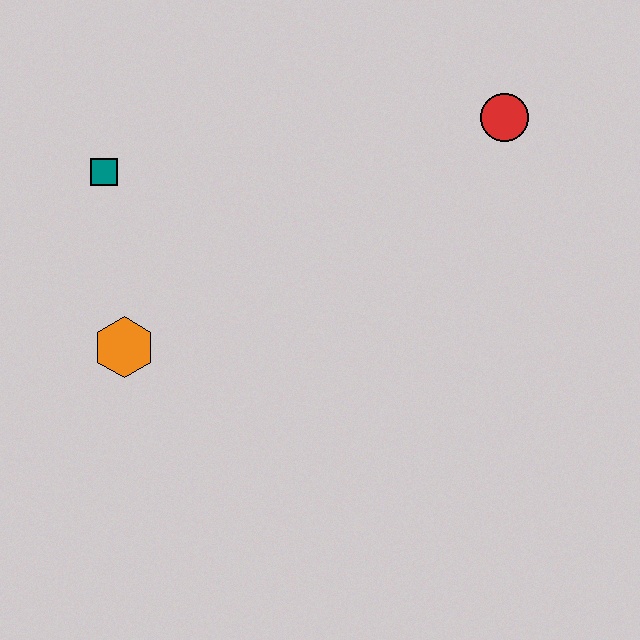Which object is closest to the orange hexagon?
The teal square is closest to the orange hexagon.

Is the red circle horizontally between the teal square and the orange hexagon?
No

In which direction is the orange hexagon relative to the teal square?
The orange hexagon is below the teal square.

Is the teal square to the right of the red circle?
No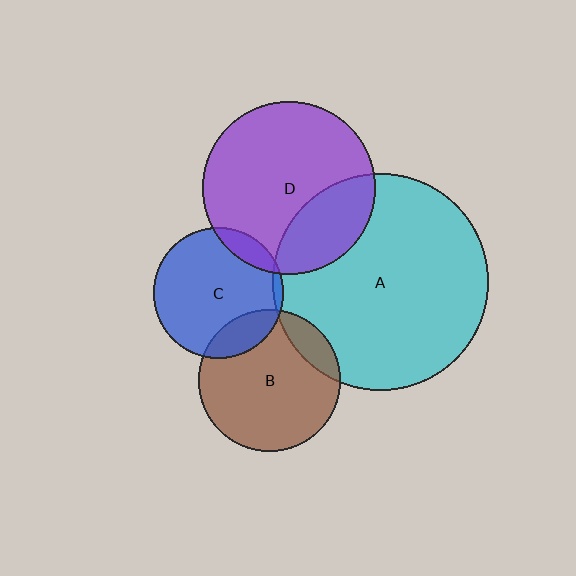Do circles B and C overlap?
Yes.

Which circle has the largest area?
Circle A (cyan).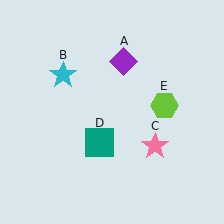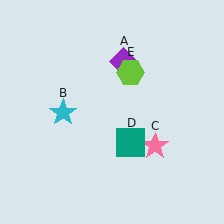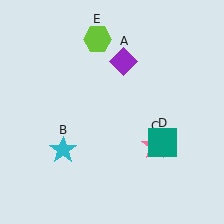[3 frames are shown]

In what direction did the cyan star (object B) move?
The cyan star (object B) moved down.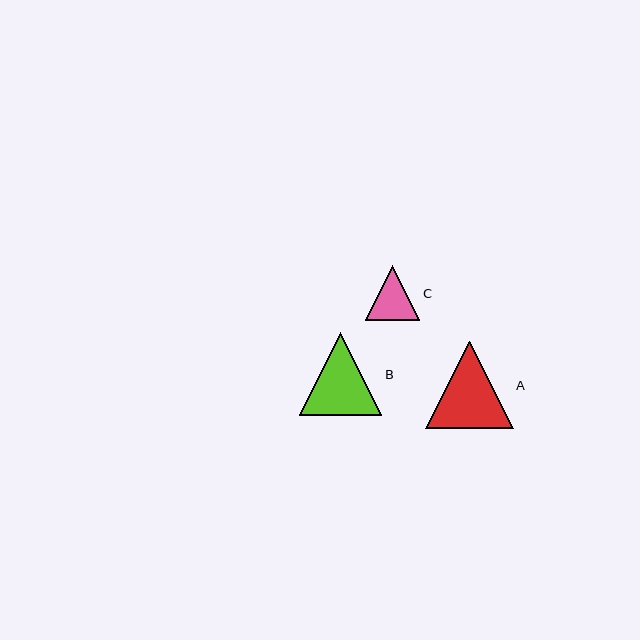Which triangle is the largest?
Triangle A is the largest with a size of approximately 87 pixels.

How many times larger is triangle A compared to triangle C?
Triangle A is approximately 1.6 times the size of triangle C.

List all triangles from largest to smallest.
From largest to smallest: A, B, C.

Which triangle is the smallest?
Triangle C is the smallest with a size of approximately 55 pixels.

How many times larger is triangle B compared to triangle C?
Triangle B is approximately 1.5 times the size of triangle C.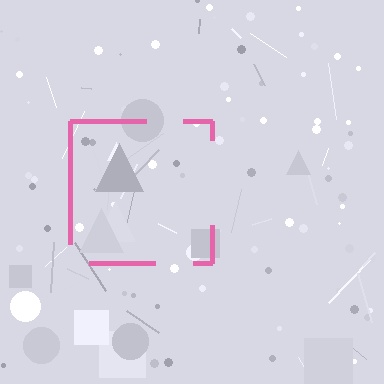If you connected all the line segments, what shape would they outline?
They would outline a square.